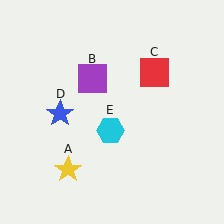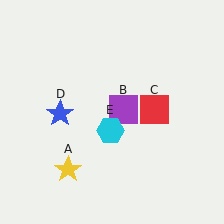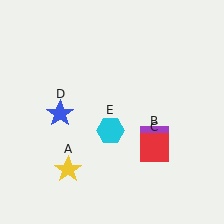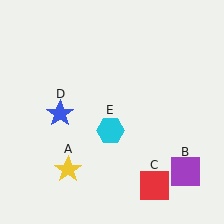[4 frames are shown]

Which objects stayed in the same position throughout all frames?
Yellow star (object A) and blue star (object D) and cyan hexagon (object E) remained stationary.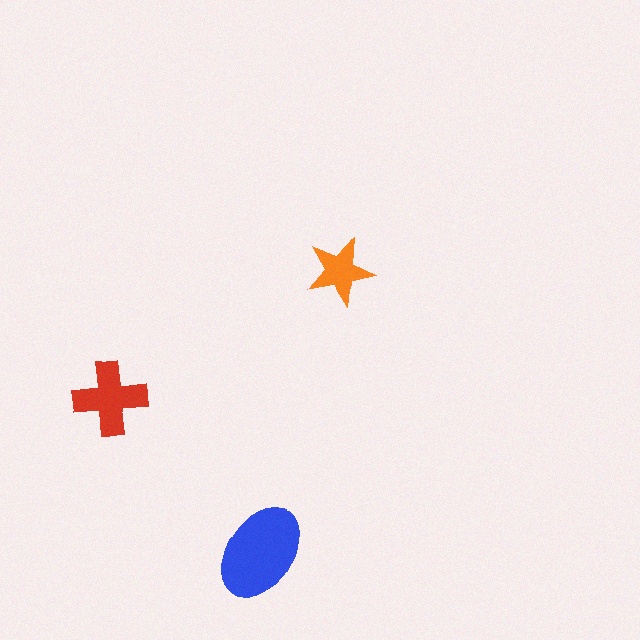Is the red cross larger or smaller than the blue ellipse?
Smaller.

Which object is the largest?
The blue ellipse.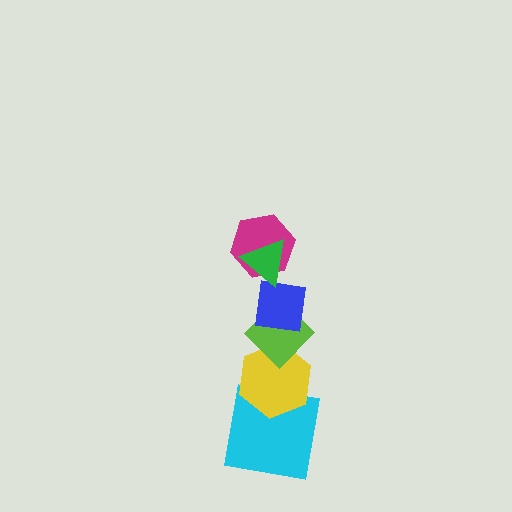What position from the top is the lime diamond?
The lime diamond is 4th from the top.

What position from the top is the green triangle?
The green triangle is 1st from the top.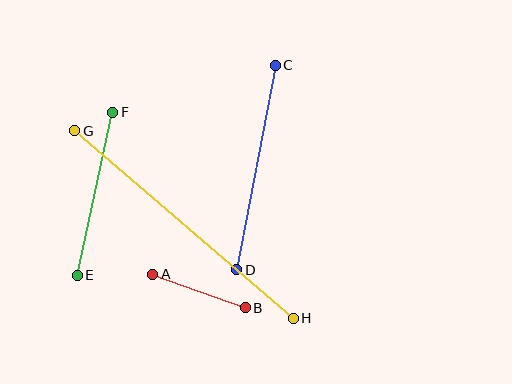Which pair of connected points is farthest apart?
Points G and H are farthest apart.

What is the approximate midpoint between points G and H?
The midpoint is at approximately (184, 225) pixels.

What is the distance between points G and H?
The distance is approximately 288 pixels.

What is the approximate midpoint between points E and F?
The midpoint is at approximately (95, 194) pixels.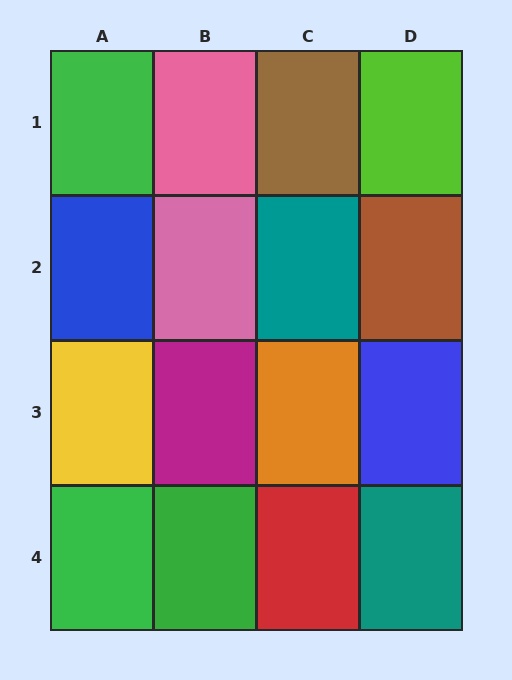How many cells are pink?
2 cells are pink.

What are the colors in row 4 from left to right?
Green, green, red, teal.